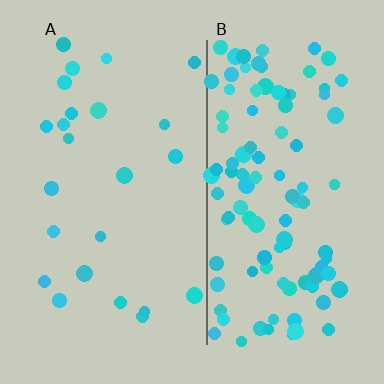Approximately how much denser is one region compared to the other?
Approximately 4.3× — region B over region A.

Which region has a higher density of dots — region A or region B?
B (the right).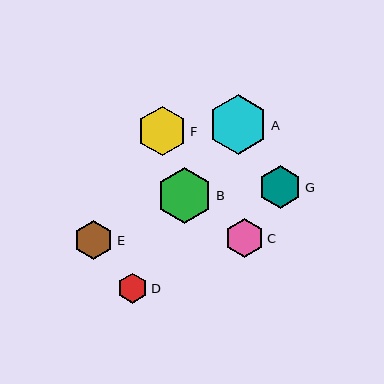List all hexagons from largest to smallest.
From largest to smallest: A, B, F, G, E, C, D.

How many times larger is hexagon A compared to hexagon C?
Hexagon A is approximately 1.5 times the size of hexagon C.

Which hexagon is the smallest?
Hexagon D is the smallest with a size of approximately 30 pixels.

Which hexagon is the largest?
Hexagon A is the largest with a size of approximately 59 pixels.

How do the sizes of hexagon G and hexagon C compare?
Hexagon G and hexagon C are approximately the same size.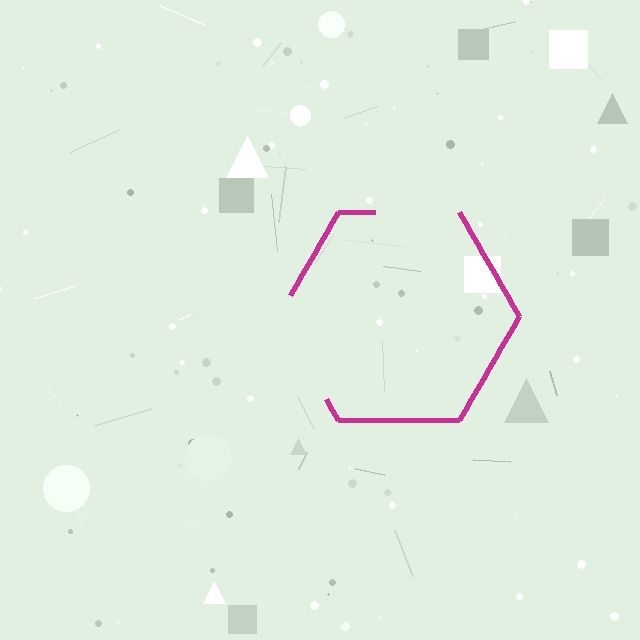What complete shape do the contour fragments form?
The contour fragments form a hexagon.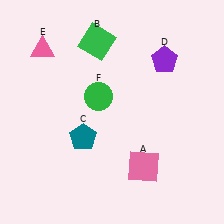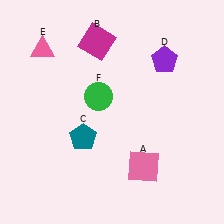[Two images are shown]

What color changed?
The square (B) changed from green in Image 1 to magenta in Image 2.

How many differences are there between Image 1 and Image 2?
There is 1 difference between the two images.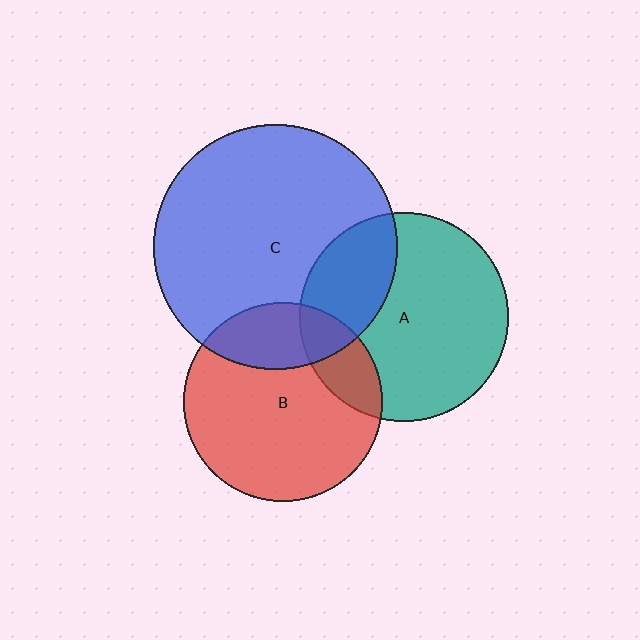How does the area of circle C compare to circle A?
Approximately 1.4 times.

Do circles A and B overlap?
Yes.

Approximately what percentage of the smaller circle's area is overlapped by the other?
Approximately 15%.